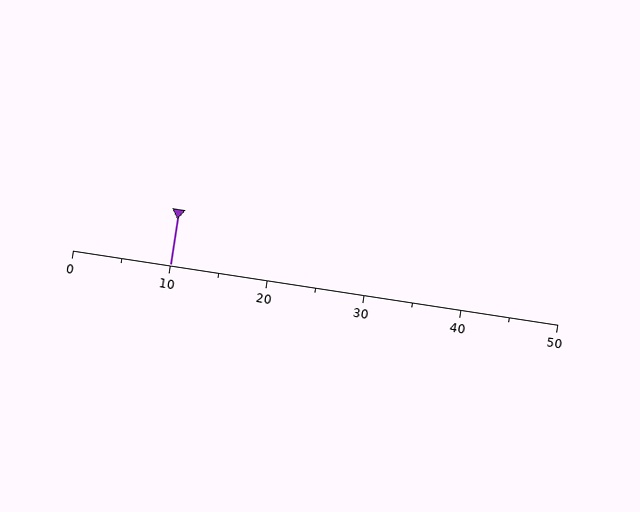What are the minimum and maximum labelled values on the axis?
The axis runs from 0 to 50.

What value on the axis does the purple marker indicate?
The marker indicates approximately 10.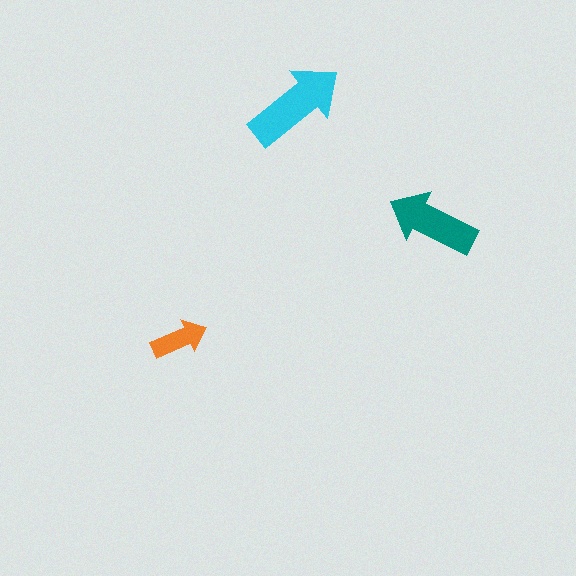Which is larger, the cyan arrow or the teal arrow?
The cyan one.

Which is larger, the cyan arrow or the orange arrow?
The cyan one.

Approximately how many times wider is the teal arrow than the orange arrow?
About 1.5 times wider.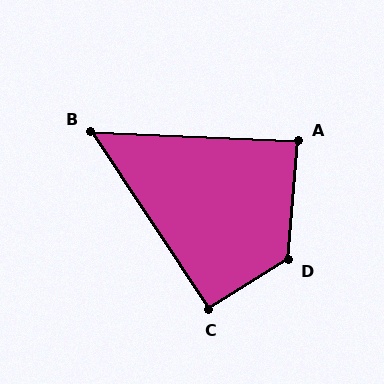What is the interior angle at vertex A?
Approximately 88 degrees (approximately right).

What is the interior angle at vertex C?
Approximately 92 degrees (approximately right).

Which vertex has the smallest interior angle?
B, at approximately 54 degrees.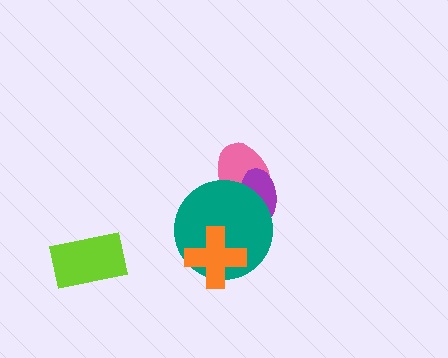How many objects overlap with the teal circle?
3 objects overlap with the teal circle.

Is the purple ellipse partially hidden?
Yes, it is partially covered by another shape.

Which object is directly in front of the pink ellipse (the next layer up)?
The purple ellipse is directly in front of the pink ellipse.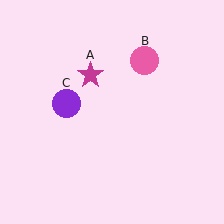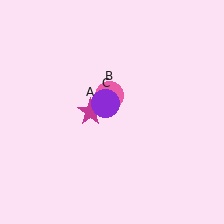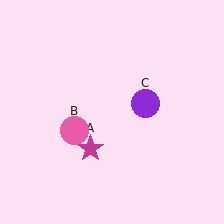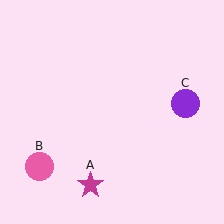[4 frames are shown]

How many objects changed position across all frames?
3 objects changed position: magenta star (object A), pink circle (object B), purple circle (object C).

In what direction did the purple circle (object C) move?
The purple circle (object C) moved right.